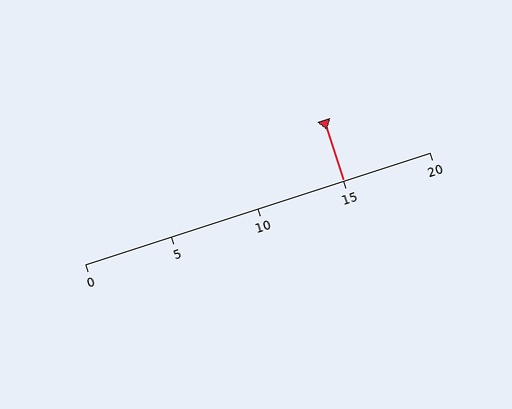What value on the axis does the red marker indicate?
The marker indicates approximately 15.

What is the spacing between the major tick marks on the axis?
The major ticks are spaced 5 apart.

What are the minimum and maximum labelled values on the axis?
The axis runs from 0 to 20.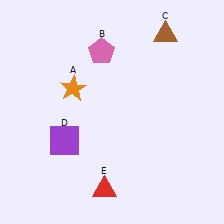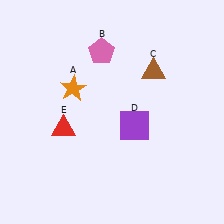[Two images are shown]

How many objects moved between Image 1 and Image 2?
3 objects moved between the two images.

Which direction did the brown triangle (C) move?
The brown triangle (C) moved down.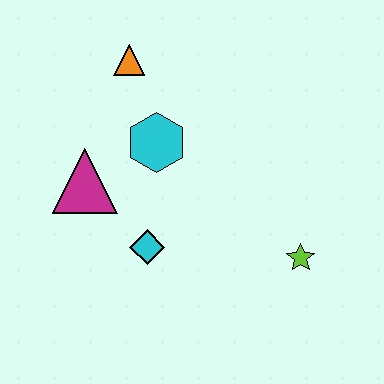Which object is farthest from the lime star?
The orange triangle is farthest from the lime star.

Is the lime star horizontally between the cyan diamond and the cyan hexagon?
No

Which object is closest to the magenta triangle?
The cyan hexagon is closest to the magenta triangle.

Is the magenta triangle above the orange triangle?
No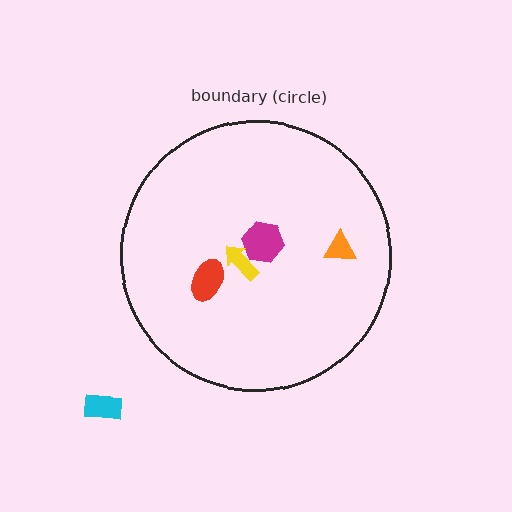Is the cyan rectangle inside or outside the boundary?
Outside.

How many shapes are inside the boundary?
4 inside, 1 outside.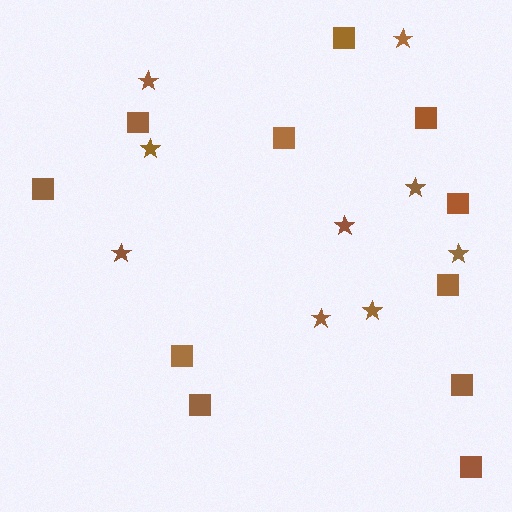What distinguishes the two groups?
There are 2 groups: one group of squares (11) and one group of stars (9).